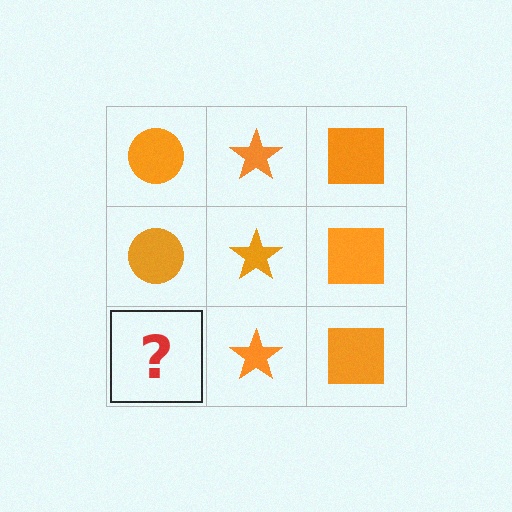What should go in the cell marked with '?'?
The missing cell should contain an orange circle.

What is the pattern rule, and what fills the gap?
The rule is that each column has a consistent shape. The gap should be filled with an orange circle.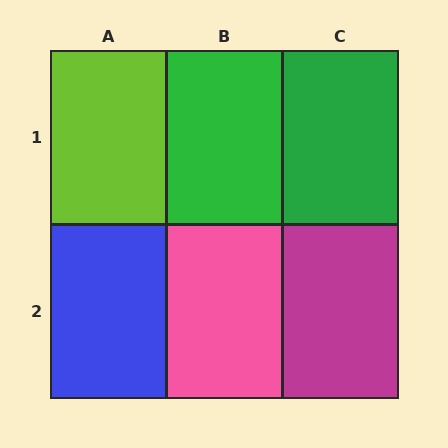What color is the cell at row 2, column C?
Magenta.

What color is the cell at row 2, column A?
Blue.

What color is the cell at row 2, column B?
Pink.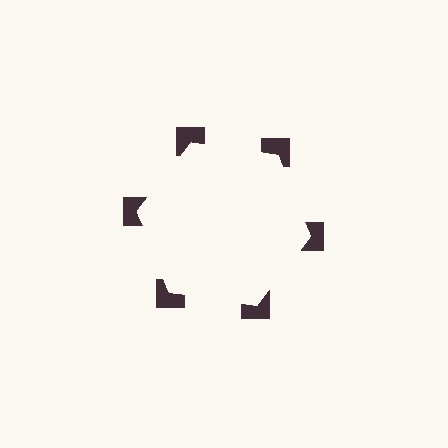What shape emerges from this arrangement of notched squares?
An illusory hexagon — its edges are inferred from the aligned wedge cuts in the notched squares, not physically drawn.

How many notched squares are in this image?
There are 6 — one at each vertex of the illusory hexagon.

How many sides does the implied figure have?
6 sides.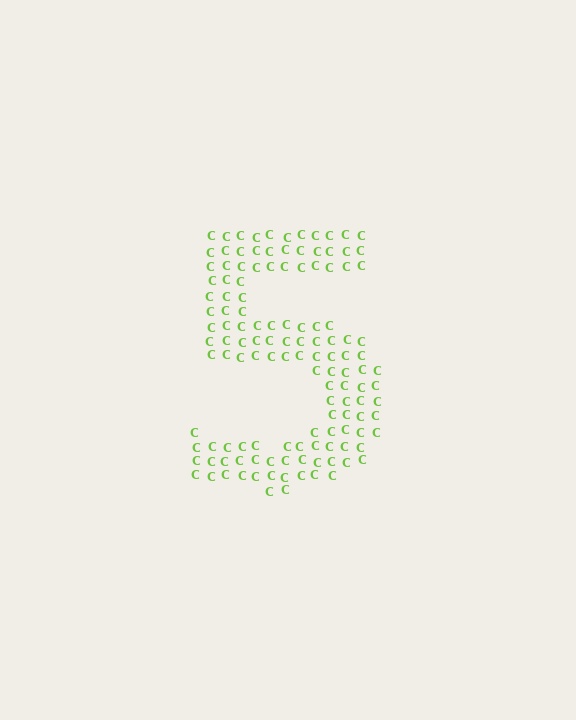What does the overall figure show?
The overall figure shows the digit 5.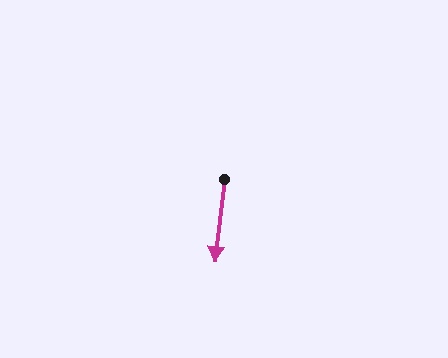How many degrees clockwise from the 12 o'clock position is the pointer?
Approximately 187 degrees.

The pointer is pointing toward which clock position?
Roughly 6 o'clock.